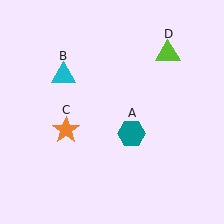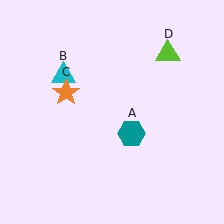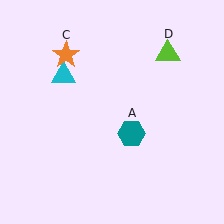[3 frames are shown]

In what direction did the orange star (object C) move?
The orange star (object C) moved up.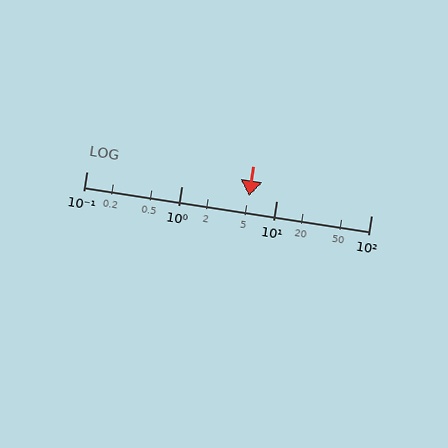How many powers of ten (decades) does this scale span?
The scale spans 3 decades, from 0.1 to 100.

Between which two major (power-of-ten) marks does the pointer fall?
The pointer is between 1 and 10.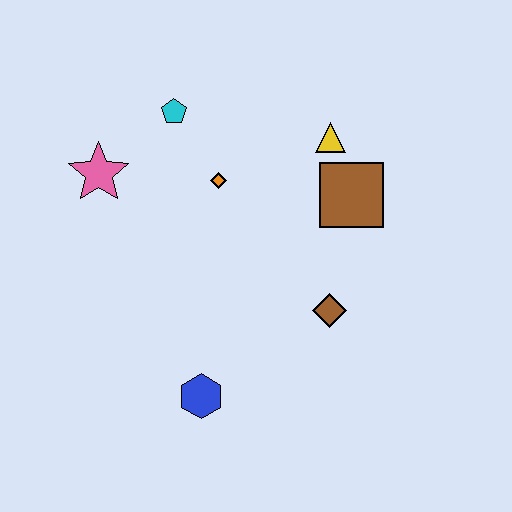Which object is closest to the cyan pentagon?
The orange diamond is closest to the cyan pentagon.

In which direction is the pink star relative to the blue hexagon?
The pink star is above the blue hexagon.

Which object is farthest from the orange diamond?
The blue hexagon is farthest from the orange diamond.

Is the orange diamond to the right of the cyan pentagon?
Yes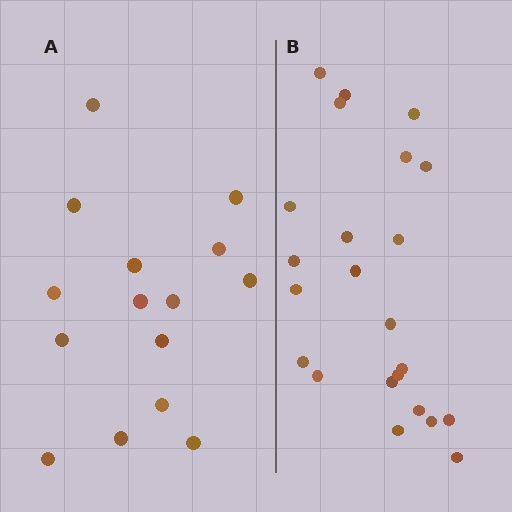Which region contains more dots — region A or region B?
Region B (the right region) has more dots.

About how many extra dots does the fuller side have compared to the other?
Region B has roughly 8 or so more dots than region A.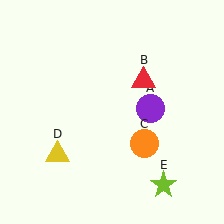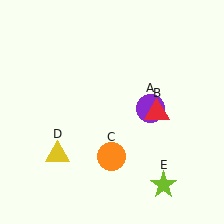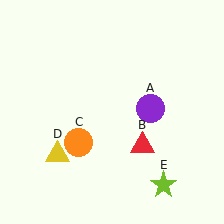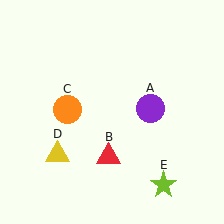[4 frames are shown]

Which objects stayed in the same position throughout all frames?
Purple circle (object A) and yellow triangle (object D) and lime star (object E) remained stationary.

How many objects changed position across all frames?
2 objects changed position: red triangle (object B), orange circle (object C).